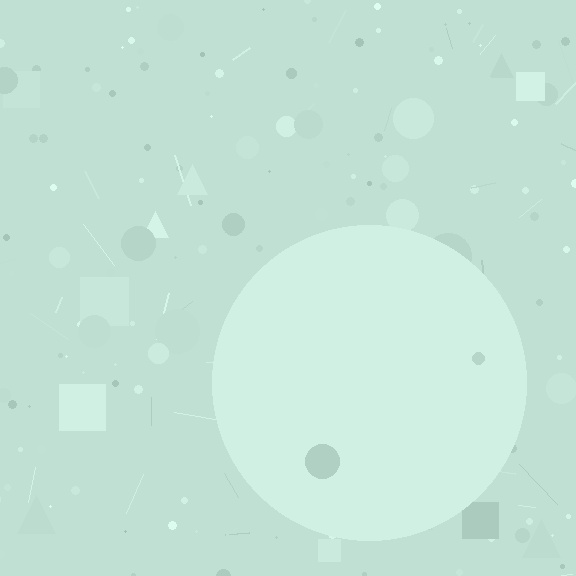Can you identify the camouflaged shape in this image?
The camouflaged shape is a circle.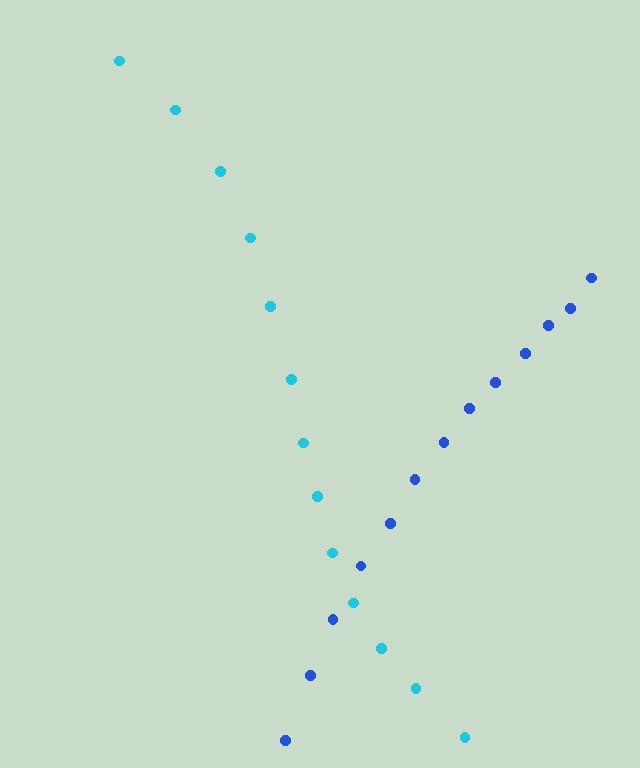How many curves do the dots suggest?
There are 2 distinct paths.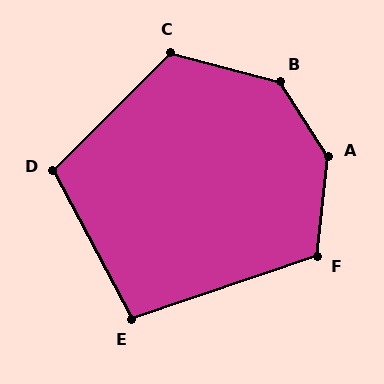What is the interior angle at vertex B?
Approximately 138 degrees (obtuse).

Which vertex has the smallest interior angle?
E, at approximately 99 degrees.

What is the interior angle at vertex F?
Approximately 115 degrees (obtuse).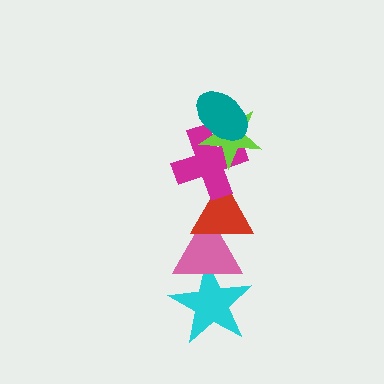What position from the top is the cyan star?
The cyan star is 6th from the top.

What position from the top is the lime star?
The lime star is 2nd from the top.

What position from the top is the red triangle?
The red triangle is 4th from the top.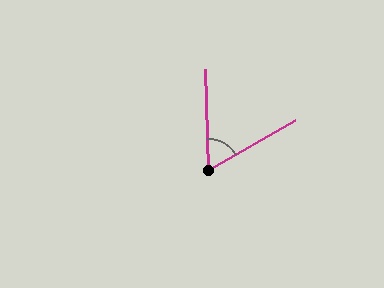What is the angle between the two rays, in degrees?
Approximately 62 degrees.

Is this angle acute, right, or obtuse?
It is acute.